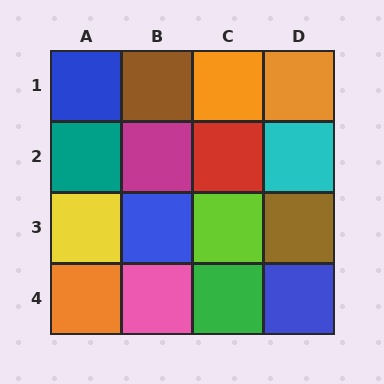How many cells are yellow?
1 cell is yellow.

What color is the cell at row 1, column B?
Brown.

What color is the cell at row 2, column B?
Magenta.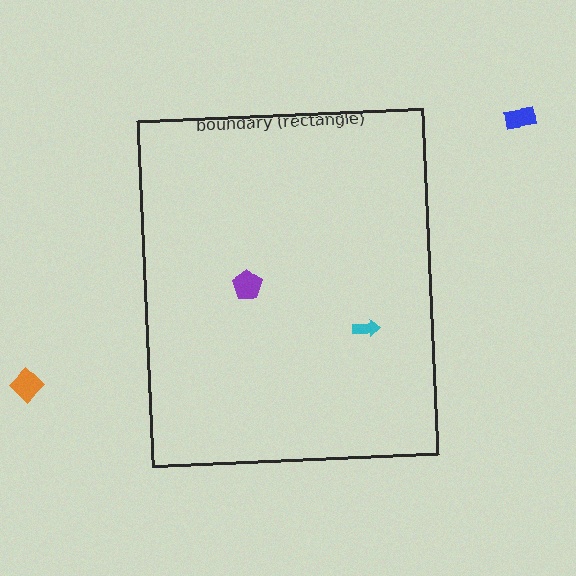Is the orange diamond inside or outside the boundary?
Outside.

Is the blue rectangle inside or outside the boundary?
Outside.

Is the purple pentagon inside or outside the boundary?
Inside.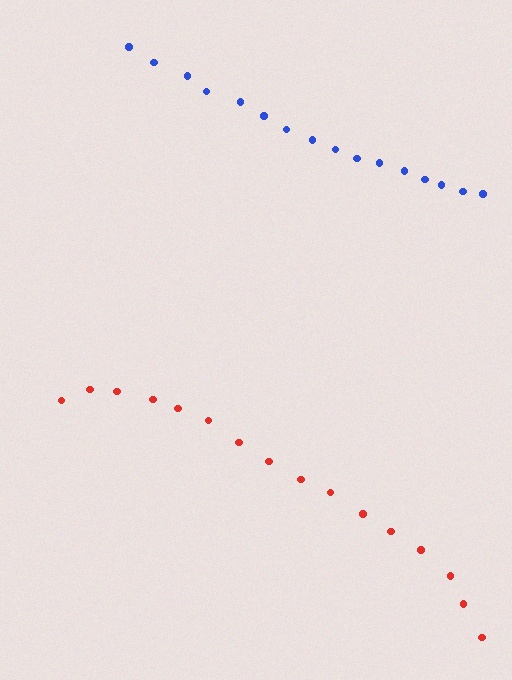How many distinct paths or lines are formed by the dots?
There are 2 distinct paths.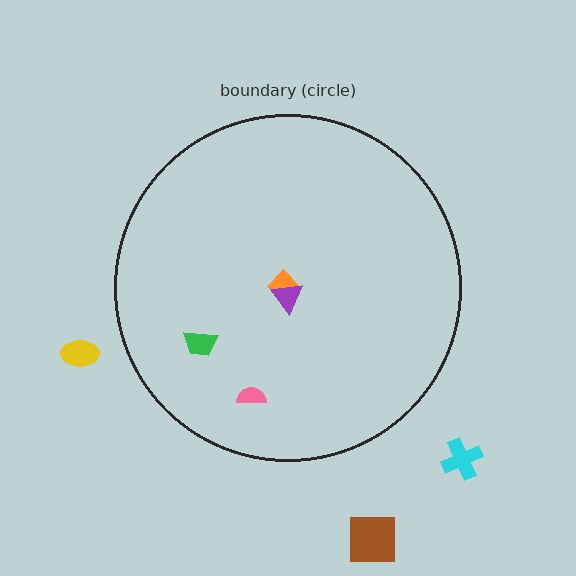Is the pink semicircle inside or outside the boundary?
Inside.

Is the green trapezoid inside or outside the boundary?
Inside.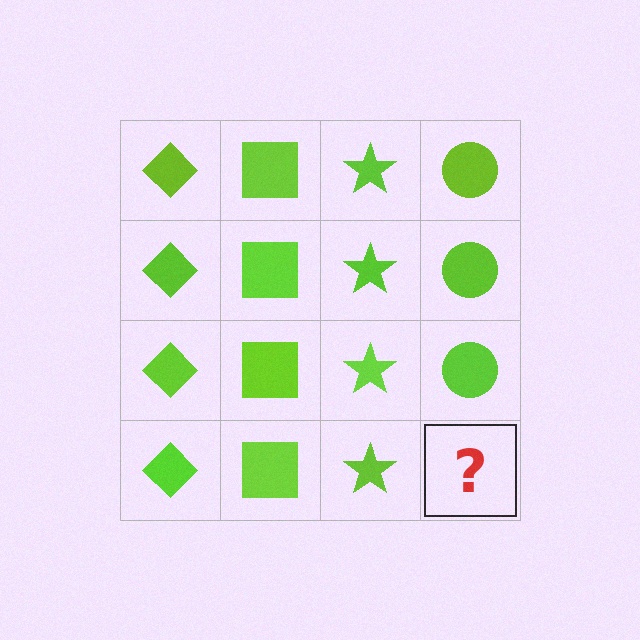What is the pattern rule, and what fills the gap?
The rule is that each column has a consistent shape. The gap should be filled with a lime circle.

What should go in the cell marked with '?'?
The missing cell should contain a lime circle.